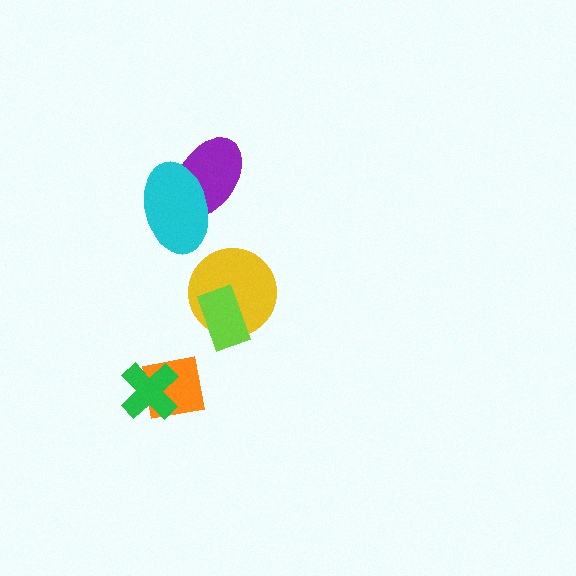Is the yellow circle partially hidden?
Yes, it is partially covered by another shape.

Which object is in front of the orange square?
The green cross is in front of the orange square.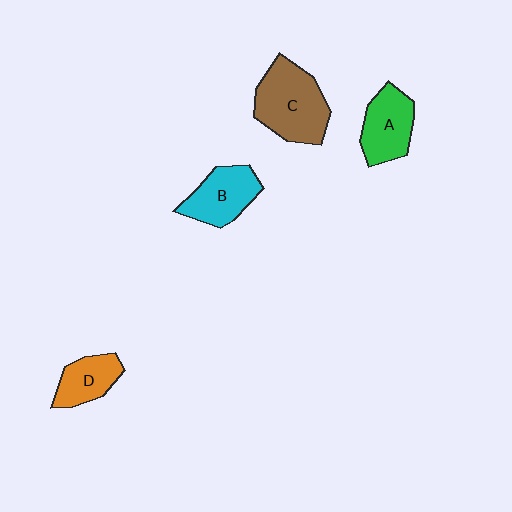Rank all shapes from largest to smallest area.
From largest to smallest: C (brown), B (cyan), A (green), D (orange).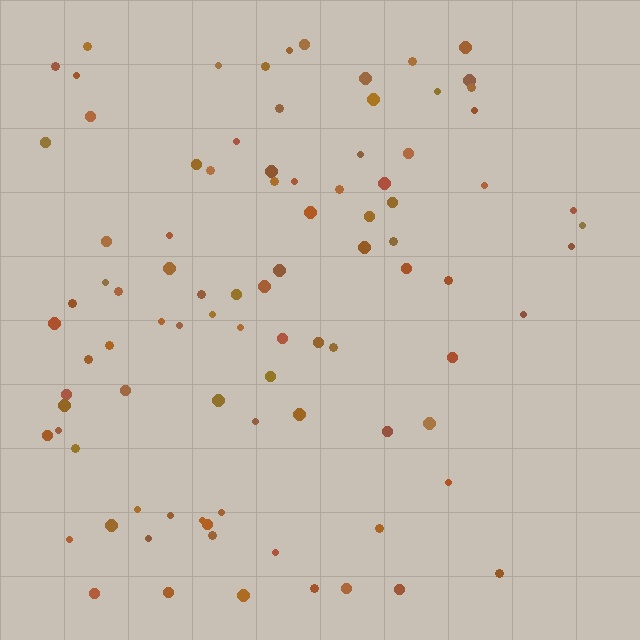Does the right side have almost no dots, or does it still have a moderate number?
Still a moderate number, just noticeably fewer than the left.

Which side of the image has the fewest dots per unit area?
The right.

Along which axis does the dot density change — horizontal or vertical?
Horizontal.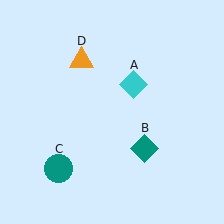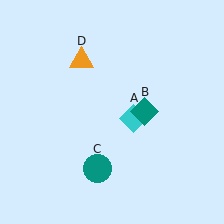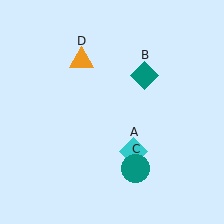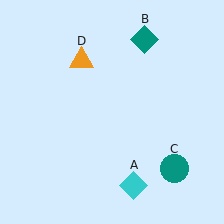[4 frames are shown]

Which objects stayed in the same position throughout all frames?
Orange triangle (object D) remained stationary.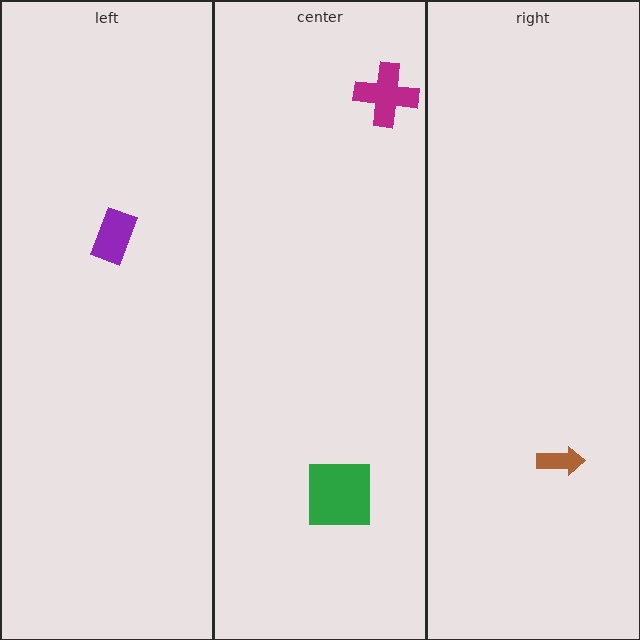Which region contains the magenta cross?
The center region.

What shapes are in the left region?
The purple rectangle.